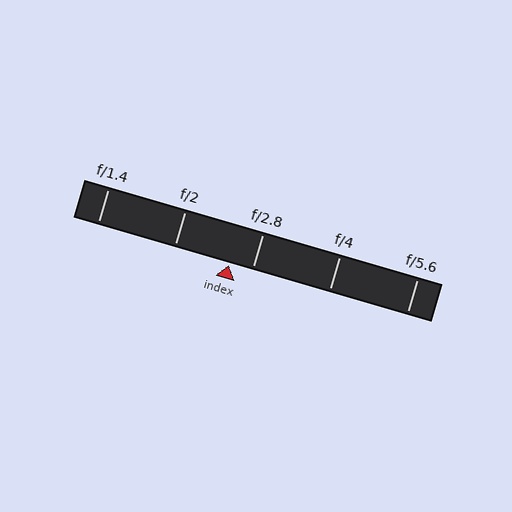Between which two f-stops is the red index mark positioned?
The index mark is between f/2 and f/2.8.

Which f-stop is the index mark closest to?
The index mark is closest to f/2.8.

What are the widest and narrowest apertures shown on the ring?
The widest aperture shown is f/1.4 and the narrowest is f/5.6.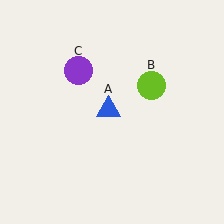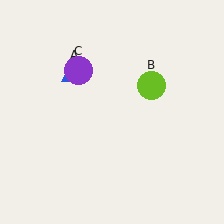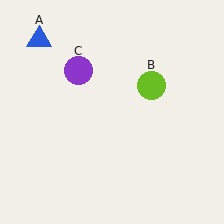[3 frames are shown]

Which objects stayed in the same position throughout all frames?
Lime circle (object B) and purple circle (object C) remained stationary.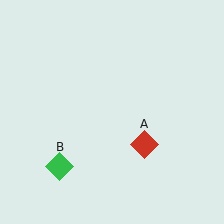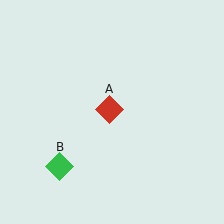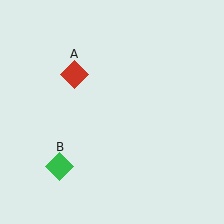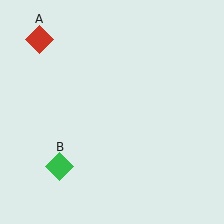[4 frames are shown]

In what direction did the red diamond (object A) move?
The red diamond (object A) moved up and to the left.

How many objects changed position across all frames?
1 object changed position: red diamond (object A).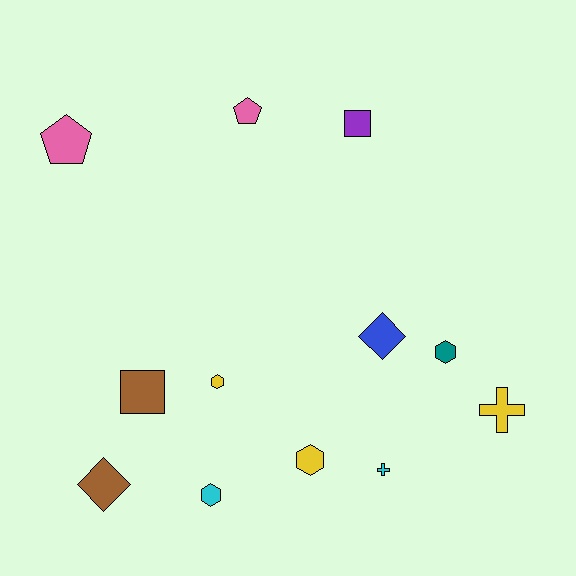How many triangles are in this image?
There are no triangles.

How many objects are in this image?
There are 12 objects.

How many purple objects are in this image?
There is 1 purple object.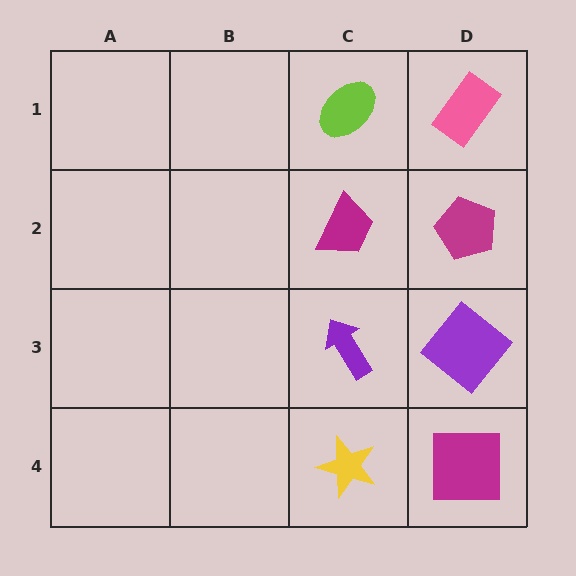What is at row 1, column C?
A lime ellipse.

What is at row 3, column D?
A purple diamond.